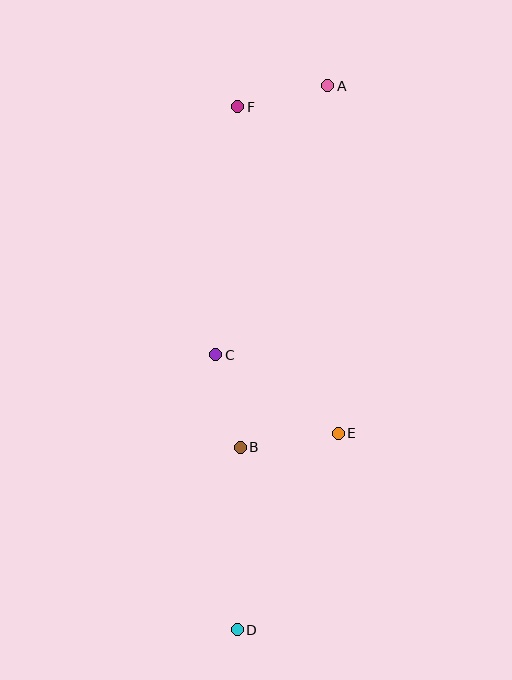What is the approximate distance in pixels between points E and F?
The distance between E and F is approximately 341 pixels.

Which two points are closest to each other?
Points A and F are closest to each other.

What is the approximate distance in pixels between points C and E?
The distance between C and E is approximately 145 pixels.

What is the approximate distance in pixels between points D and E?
The distance between D and E is approximately 221 pixels.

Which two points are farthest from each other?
Points A and D are farthest from each other.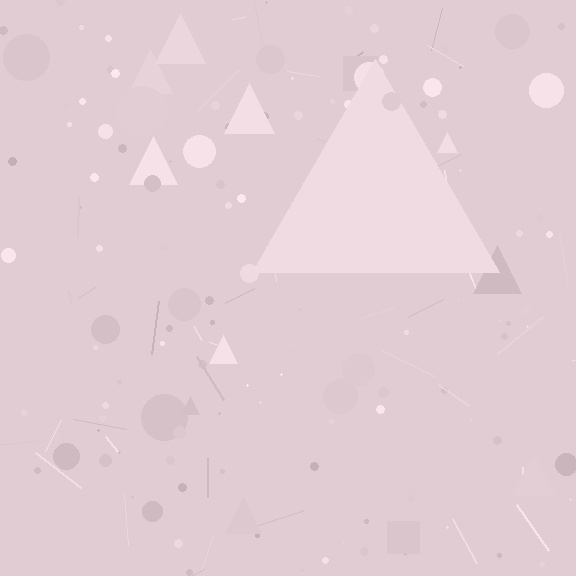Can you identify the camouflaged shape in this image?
The camouflaged shape is a triangle.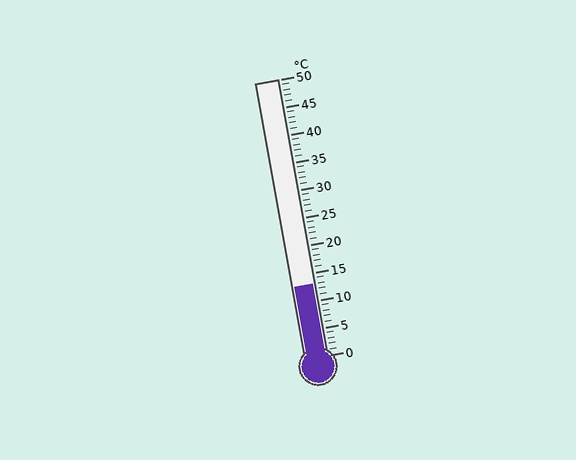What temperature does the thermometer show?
The thermometer shows approximately 13°C.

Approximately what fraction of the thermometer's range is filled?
The thermometer is filled to approximately 25% of its range.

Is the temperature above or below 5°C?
The temperature is above 5°C.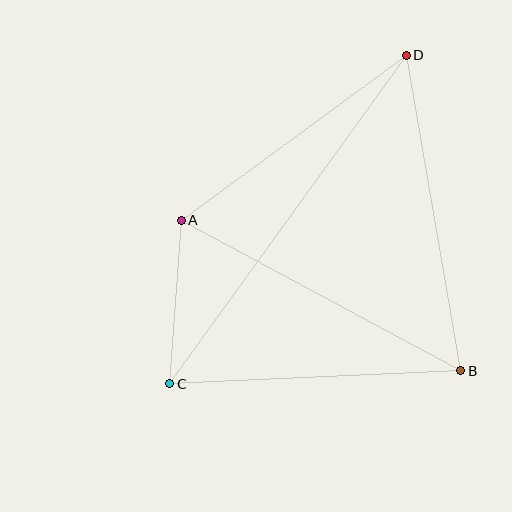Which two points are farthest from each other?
Points C and D are farthest from each other.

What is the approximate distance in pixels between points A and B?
The distance between A and B is approximately 317 pixels.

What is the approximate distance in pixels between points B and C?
The distance between B and C is approximately 291 pixels.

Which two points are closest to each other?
Points A and C are closest to each other.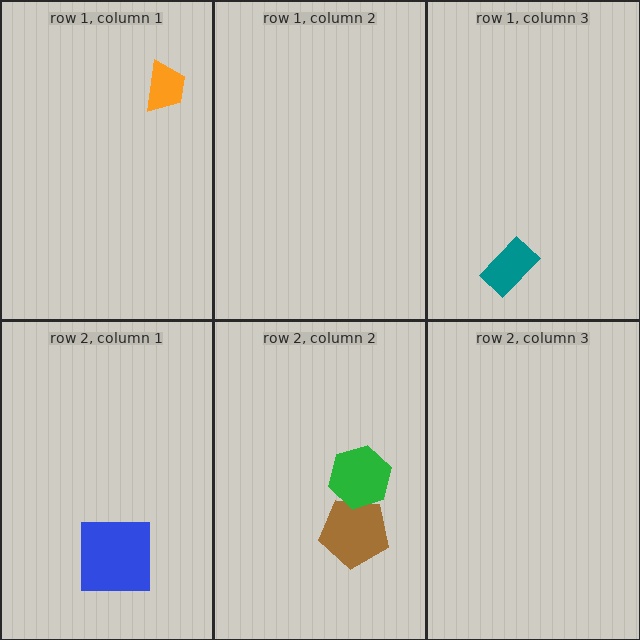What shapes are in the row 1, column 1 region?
The orange trapezoid.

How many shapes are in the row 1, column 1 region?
1.